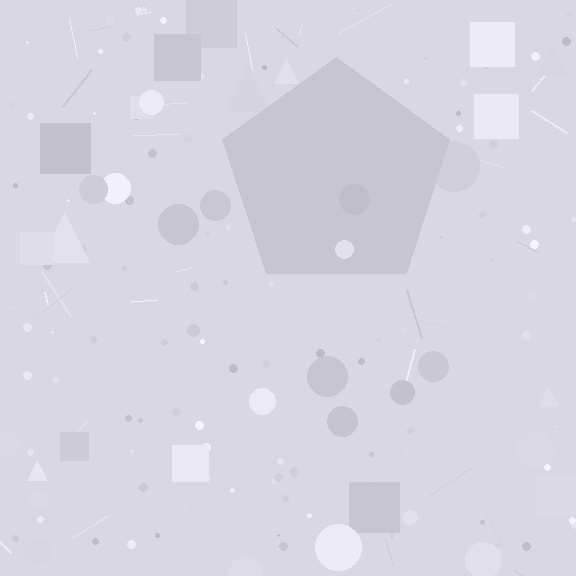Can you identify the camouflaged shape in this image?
The camouflaged shape is a pentagon.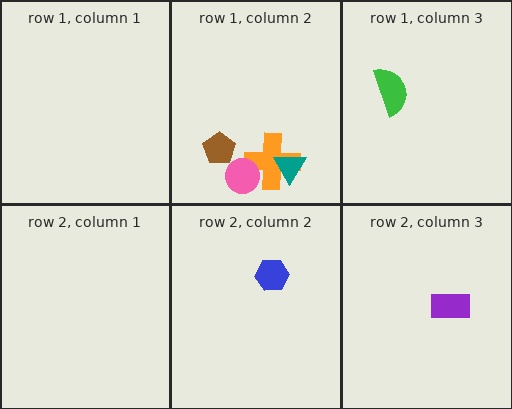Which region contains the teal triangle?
The row 1, column 2 region.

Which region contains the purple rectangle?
The row 2, column 3 region.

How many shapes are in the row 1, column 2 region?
4.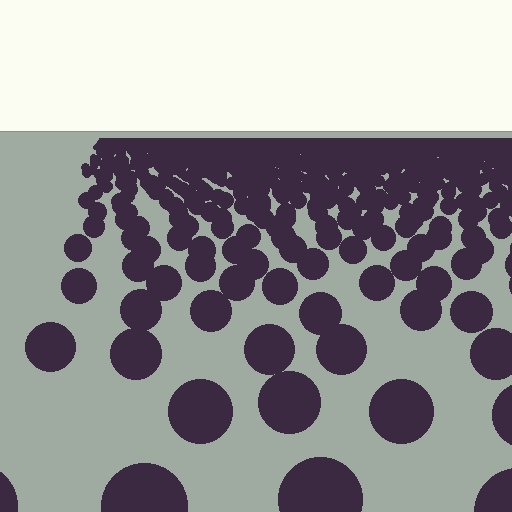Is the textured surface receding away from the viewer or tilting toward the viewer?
The surface is receding away from the viewer. Texture elements get smaller and denser toward the top.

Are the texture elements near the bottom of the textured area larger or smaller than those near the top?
Larger. Near the bottom, elements are closer to the viewer and appear at a bigger on-screen size.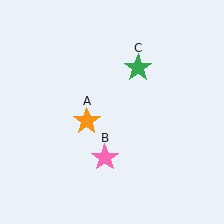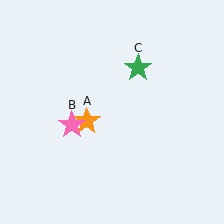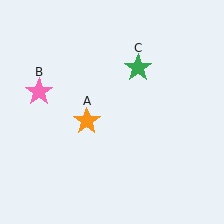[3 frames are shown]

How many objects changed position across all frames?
1 object changed position: pink star (object B).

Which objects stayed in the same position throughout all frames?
Orange star (object A) and green star (object C) remained stationary.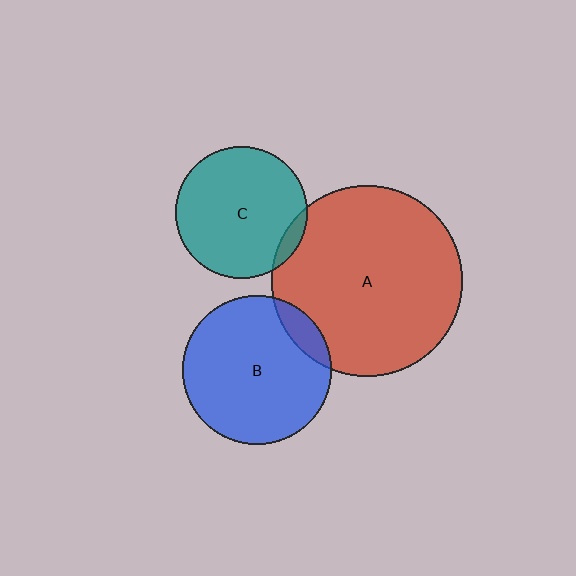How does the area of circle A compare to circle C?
Approximately 2.1 times.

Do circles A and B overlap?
Yes.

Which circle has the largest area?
Circle A (red).